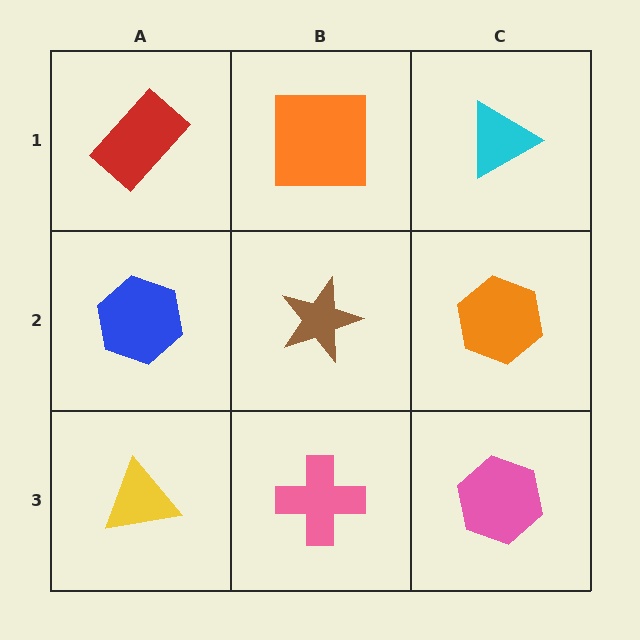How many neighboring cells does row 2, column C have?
3.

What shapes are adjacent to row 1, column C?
An orange hexagon (row 2, column C), an orange square (row 1, column B).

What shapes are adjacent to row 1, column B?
A brown star (row 2, column B), a red rectangle (row 1, column A), a cyan triangle (row 1, column C).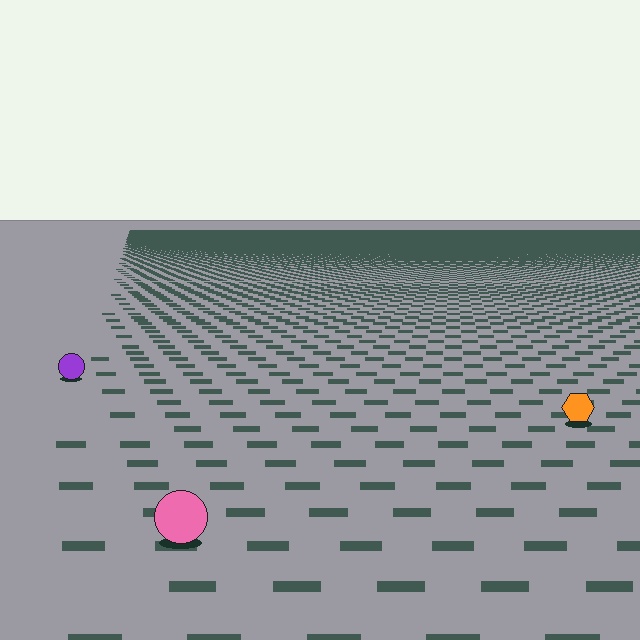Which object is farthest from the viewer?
The purple circle is farthest from the viewer. It appears smaller and the ground texture around it is denser.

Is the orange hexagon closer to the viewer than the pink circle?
No. The pink circle is closer — you can tell from the texture gradient: the ground texture is coarser near it.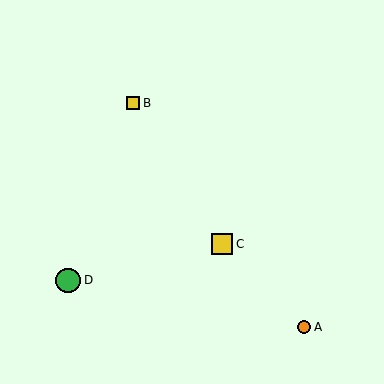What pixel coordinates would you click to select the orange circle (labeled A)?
Click at (304, 327) to select the orange circle A.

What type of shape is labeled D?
Shape D is a green circle.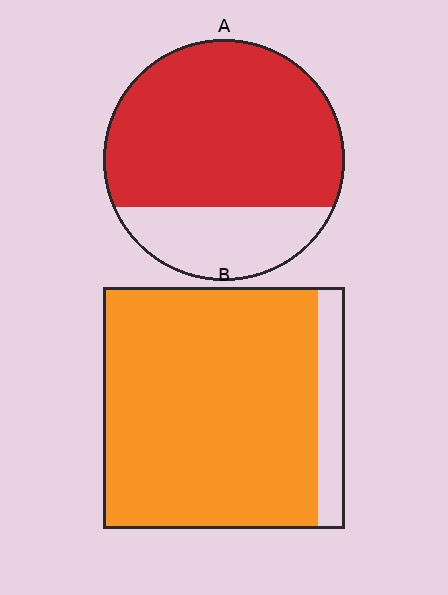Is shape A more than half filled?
Yes.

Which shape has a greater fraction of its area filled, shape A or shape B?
Shape B.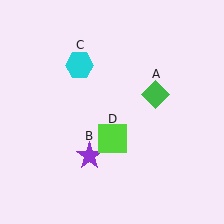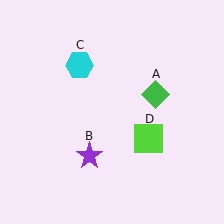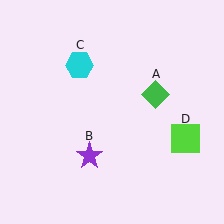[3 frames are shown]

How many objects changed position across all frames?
1 object changed position: lime square (object D).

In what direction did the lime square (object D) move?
The lime square (object D) moved right.